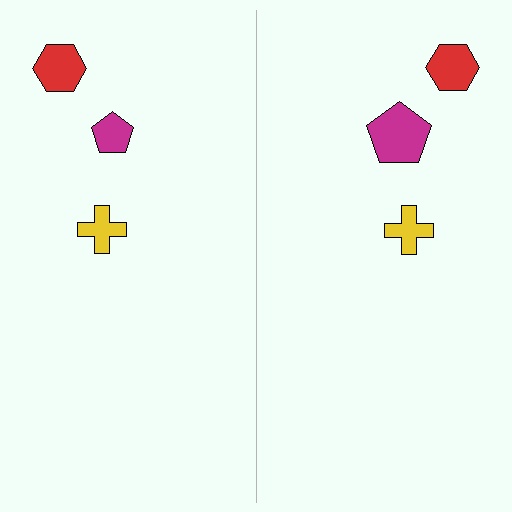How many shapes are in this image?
There are 6 shapes in this image.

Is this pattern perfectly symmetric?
No, the pattern is not perfectly symmetric. The magenta pentagon on the right side has a different size than its mirror counterpart.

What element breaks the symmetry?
The magenta pentagon on the right side has a different size than its mirror counterpart.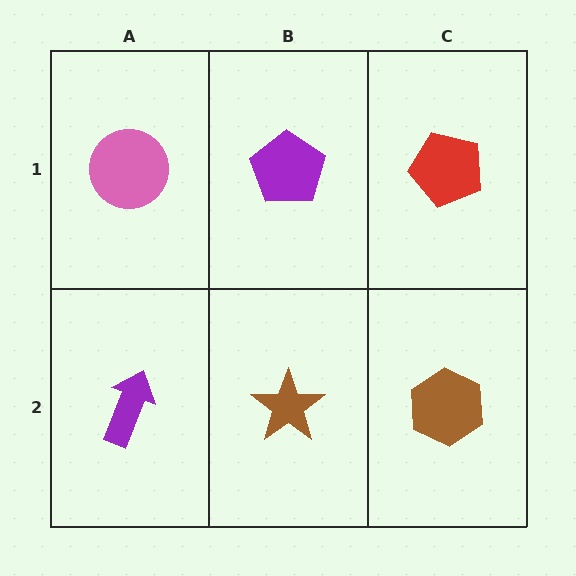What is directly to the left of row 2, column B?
A purple arrow.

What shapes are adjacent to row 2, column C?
A red pentagon (row 1, column C), a brown star (row 2, column B).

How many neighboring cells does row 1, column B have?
3.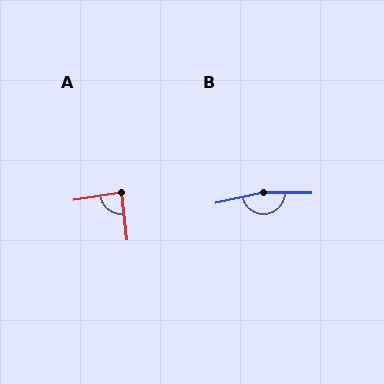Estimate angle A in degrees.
Approximately 88 degrees.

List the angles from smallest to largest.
A (88°), B (167°).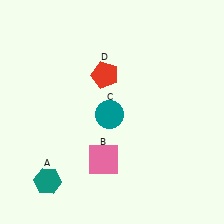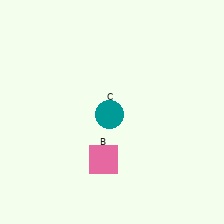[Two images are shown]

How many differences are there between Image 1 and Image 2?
There are 2 differences between the two images.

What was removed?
The teal hexagon (A), the red pentagon (D) were removed in Image 2.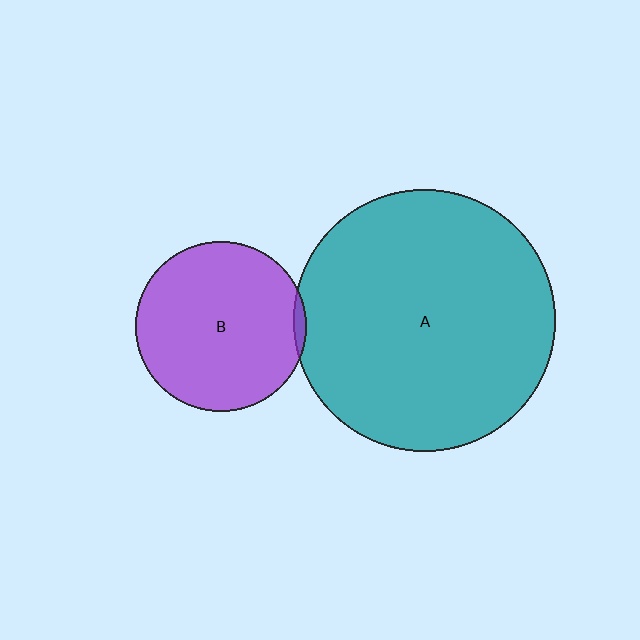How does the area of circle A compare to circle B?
Approximately 2.4 times.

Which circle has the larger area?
Circle A (teal).